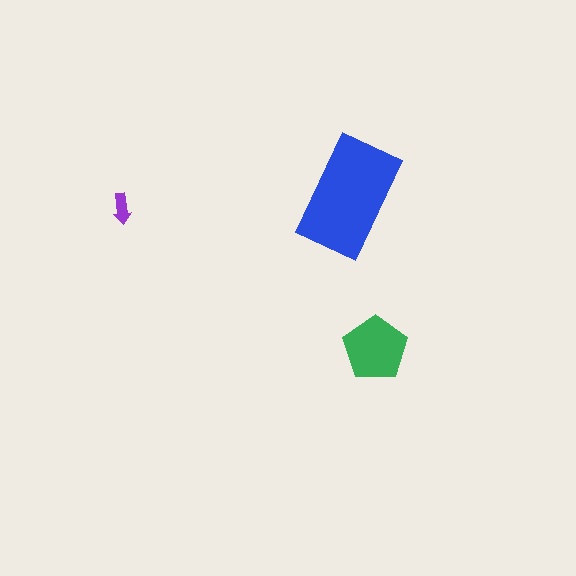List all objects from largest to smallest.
The blue rectangle, the green pentagon, the purple arrow.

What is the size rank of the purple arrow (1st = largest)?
3rd.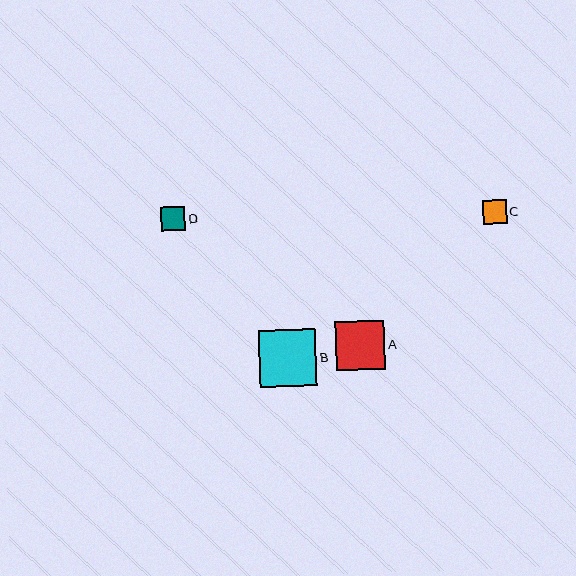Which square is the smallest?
Square C is the smallest with a size of approximately 24 pixels.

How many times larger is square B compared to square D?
Square B is approximately 2.4 times the size of square D.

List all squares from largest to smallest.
From largest to smallest: B, A, D, C.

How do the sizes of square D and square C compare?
Square D and square C are approximately the same size.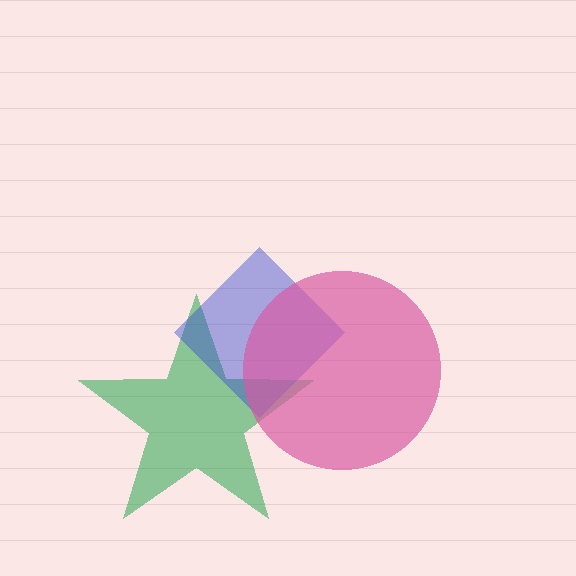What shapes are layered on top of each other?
The layered shapes are: a green star, a blue diamond, a pink circle.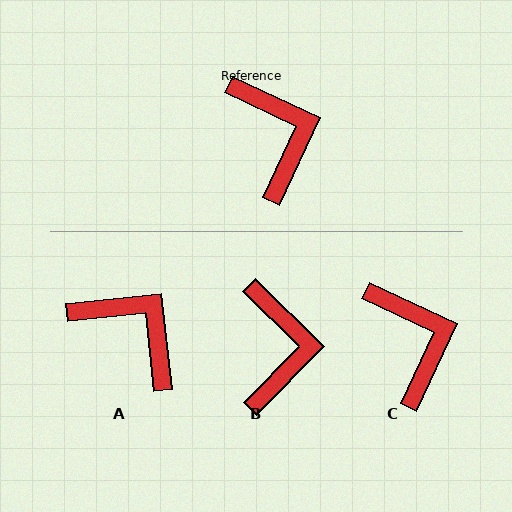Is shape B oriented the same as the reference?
No, it is off by about 20 degrees.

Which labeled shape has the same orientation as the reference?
C.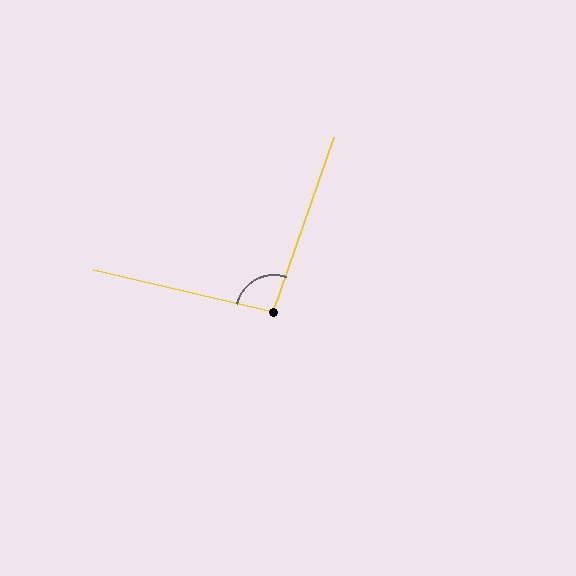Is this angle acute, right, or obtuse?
It is obtuse.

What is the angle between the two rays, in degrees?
Approximately 96 degrees.